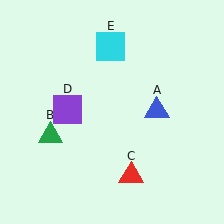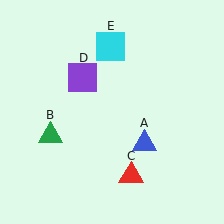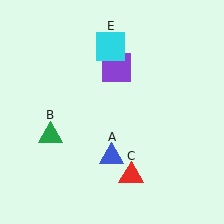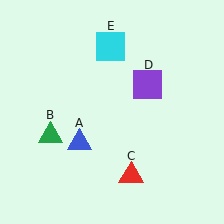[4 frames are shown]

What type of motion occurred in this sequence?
The blue triangle (object A), purple square (object D) rotated clockwise around the center of the scene.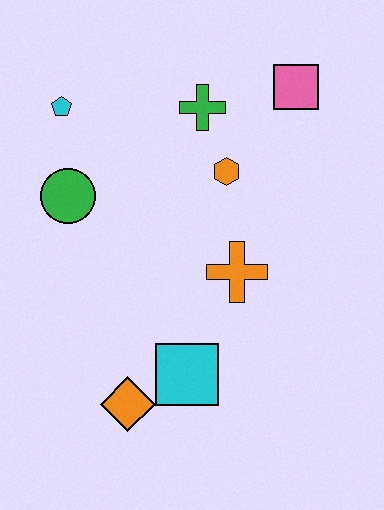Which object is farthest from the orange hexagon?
The orange diamond is farthest from the orange hexagon.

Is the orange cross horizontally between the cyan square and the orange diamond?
No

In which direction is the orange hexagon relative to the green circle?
The orange hexagon is to the right of the green circle.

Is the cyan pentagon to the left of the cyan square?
Yes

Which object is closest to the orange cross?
The orange hexagon is closest to the orange cross.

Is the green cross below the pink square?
Yes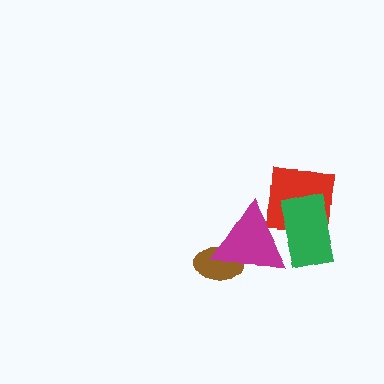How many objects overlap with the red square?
2 objects overlap with the red square.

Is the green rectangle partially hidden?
Yes, it is partially covered by another shape.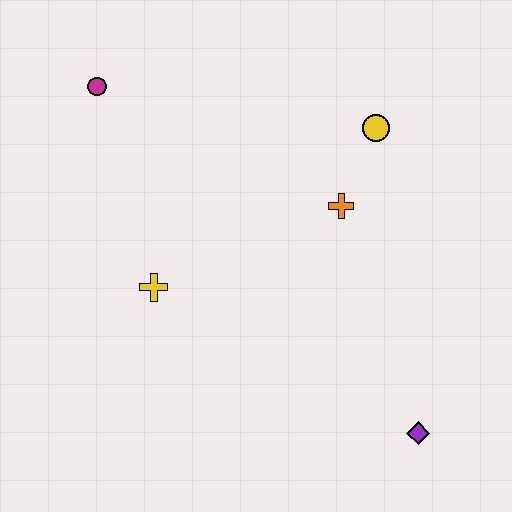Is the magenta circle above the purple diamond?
Yes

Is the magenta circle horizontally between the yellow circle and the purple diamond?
No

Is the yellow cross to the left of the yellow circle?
Yes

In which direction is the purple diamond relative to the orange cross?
The purple diamond is below the orange cross.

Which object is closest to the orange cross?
The yellow circle is closest to the orange cross.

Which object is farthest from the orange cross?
The magenta circle is farthest from the orange cross.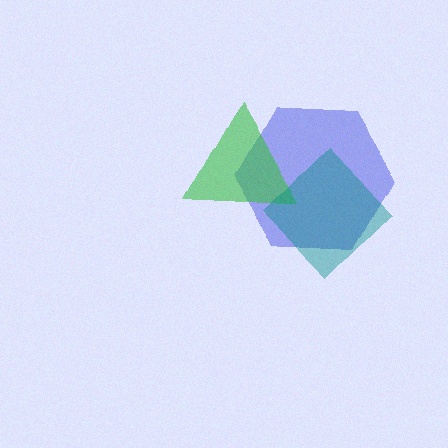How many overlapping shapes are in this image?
There are 3 overlapping shapes in the image.